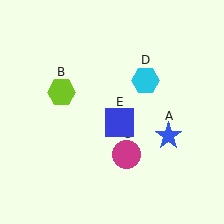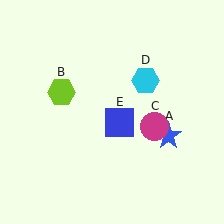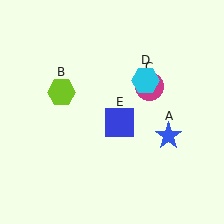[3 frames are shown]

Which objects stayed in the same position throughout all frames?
Blue star (object A) and lime hexagon (object B) and cyan hexagon (object D) and blue square (object E) remained stationary.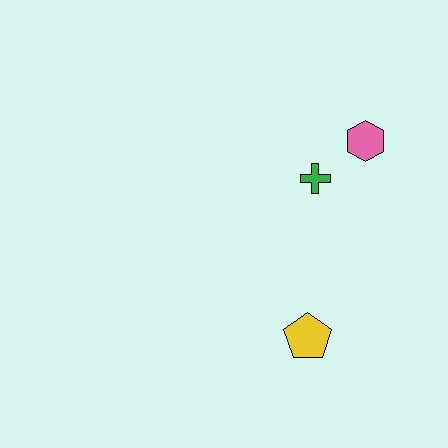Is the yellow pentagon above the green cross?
No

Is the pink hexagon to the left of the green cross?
No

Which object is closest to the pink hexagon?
The green cross is closest to the pink hexagon.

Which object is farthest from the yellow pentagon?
The pink hexagon is farthest from the yellow pentagon.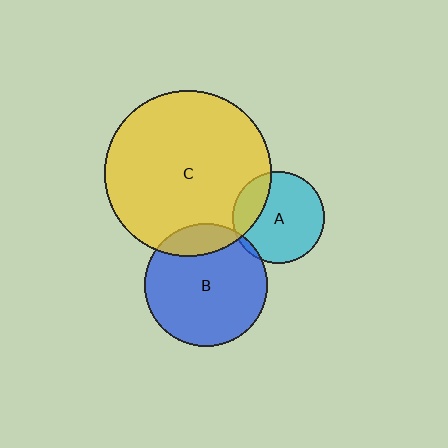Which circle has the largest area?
Circle C (yellow).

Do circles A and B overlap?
Yes.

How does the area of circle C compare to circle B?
Approximately 1.8 times.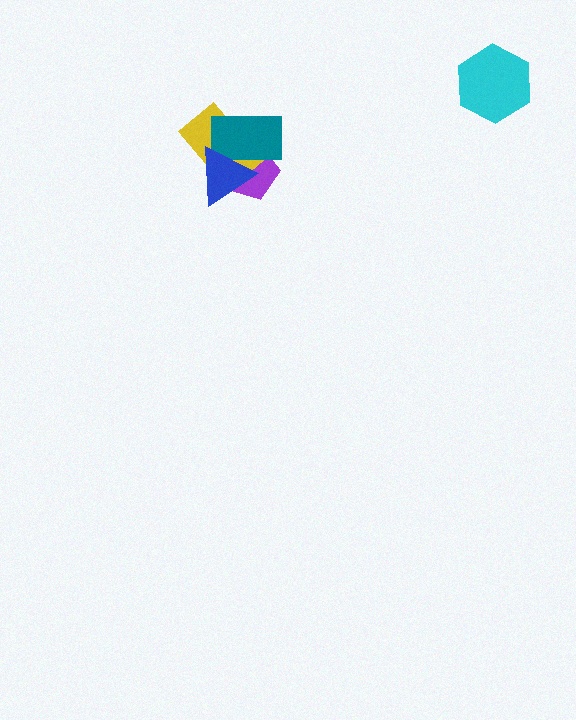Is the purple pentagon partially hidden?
Yes, it is partially covered by another shape.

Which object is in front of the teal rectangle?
The blue triangle is in front of the teal rectangle.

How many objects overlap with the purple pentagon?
3 objects overlap with the purple pentagon.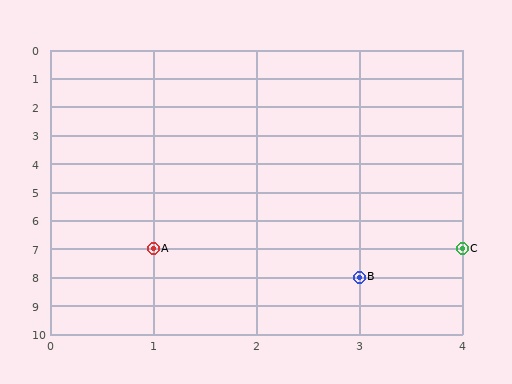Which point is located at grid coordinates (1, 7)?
Point A is at (1, 7).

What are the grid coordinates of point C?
Point C is at grid coordinates (4, 7).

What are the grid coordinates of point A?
Point A is at grid coordinates (1, 7).